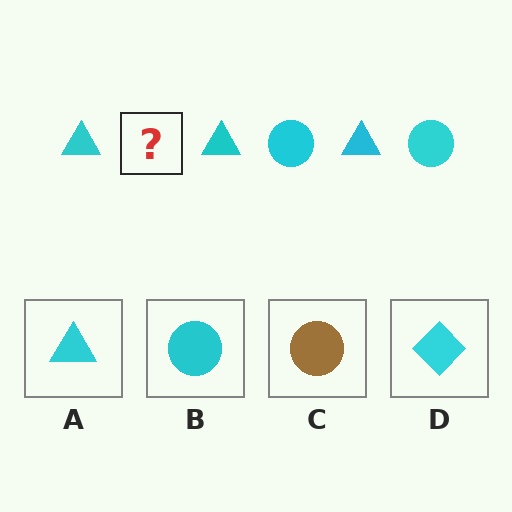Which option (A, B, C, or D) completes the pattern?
B.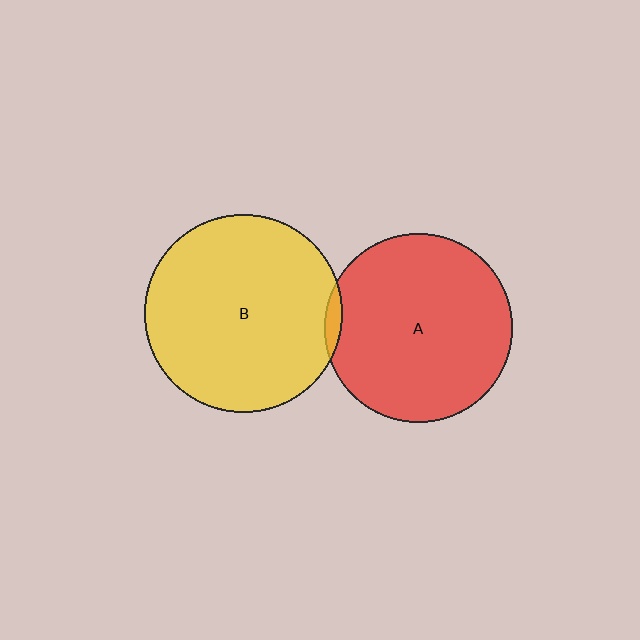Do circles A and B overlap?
Yes.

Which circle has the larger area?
Circle B (yellow).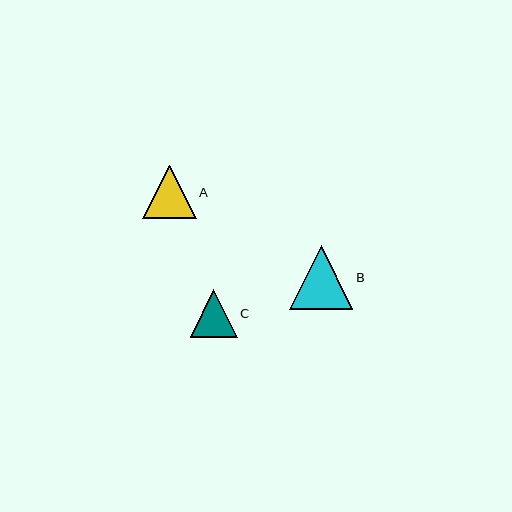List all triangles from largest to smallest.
From largest to smallest: B, A, C.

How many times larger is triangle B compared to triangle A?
Triangle B is approximately 1.2 times the size of triangle A.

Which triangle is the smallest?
Triangle C is the smallest with a size of approximately 47 pixels.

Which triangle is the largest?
Triangle B is the largest with a size of approximately 63 pixels.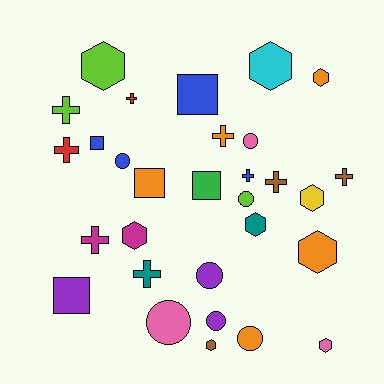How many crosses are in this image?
There are 9 crosses.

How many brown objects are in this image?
There are 3 brown objects.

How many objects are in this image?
There are 30 objects.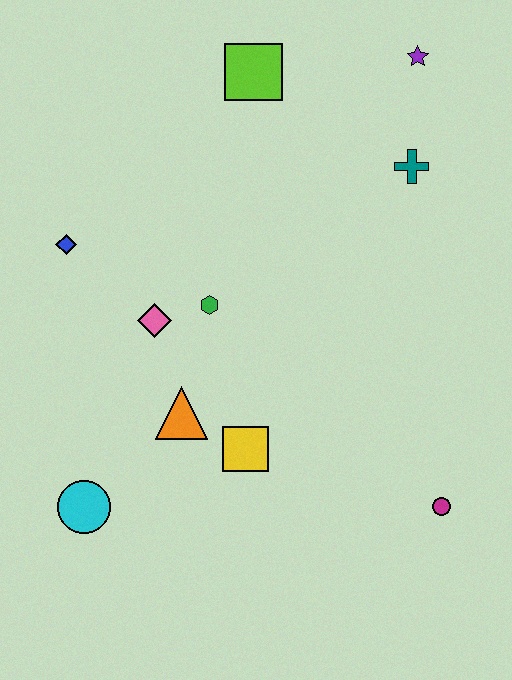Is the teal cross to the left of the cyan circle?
No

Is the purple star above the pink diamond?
Yes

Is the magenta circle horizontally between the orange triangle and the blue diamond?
No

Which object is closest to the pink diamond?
The green hexagon is closest to the pink diamond.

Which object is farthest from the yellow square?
The purple star is farthest from the yellow square.